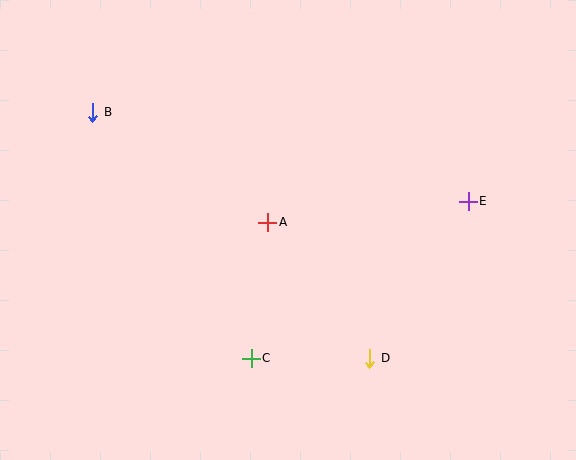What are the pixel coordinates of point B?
Point B is at (93, 112).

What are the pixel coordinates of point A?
Point A is at (268, 222).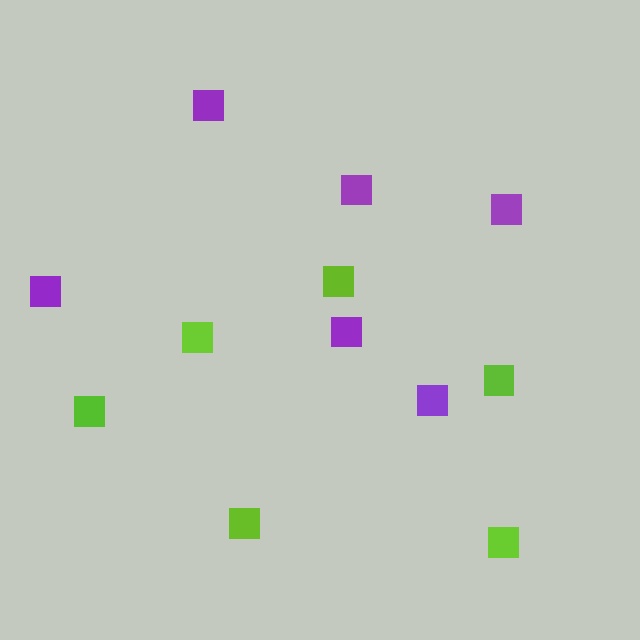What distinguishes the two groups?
There are 2 groups: one group of lime squares (6) and one group of purple squares (6).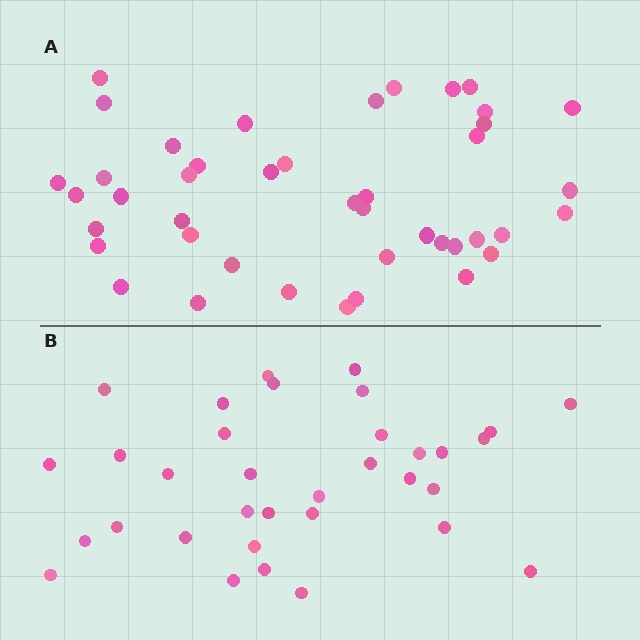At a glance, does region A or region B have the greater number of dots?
Region A (the top region) has more dots.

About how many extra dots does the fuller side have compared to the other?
Region A has roughly 8 or so more dots than region B.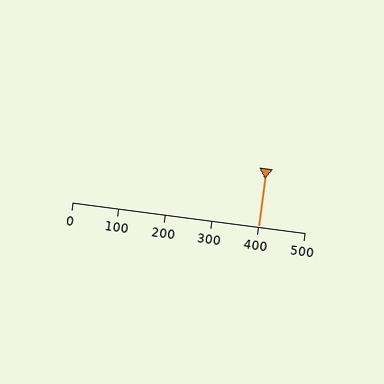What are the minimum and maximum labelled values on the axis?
The axis runs from 0 to 500.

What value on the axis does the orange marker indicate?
The marker indicates approximately 400.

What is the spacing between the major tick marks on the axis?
The major ticks are spaced 100 apart.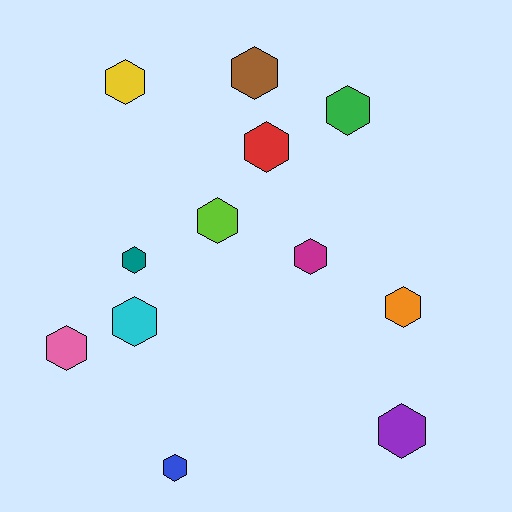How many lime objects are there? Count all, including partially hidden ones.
There is 1 lime object.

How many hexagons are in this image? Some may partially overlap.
There are 12 hexagons.